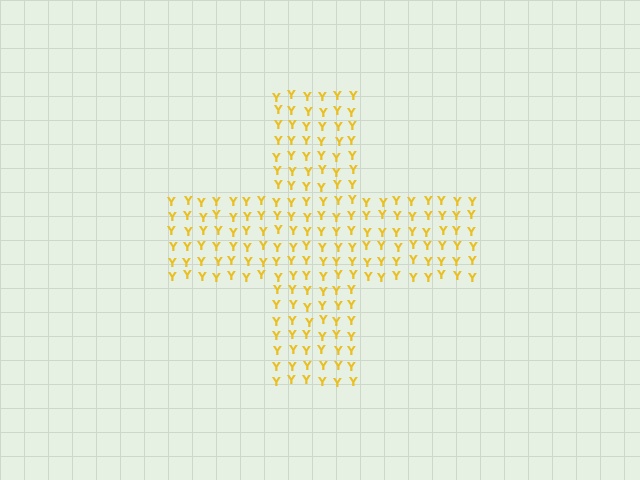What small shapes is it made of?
It is made of small letter Y's.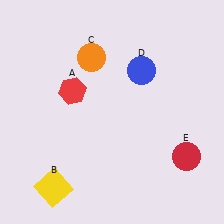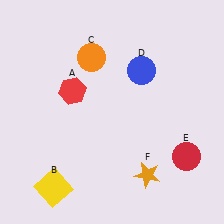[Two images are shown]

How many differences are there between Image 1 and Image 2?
There is 1 difference between the two images.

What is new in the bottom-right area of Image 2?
An orange star (F) was added in the bottom-right area of Image 2.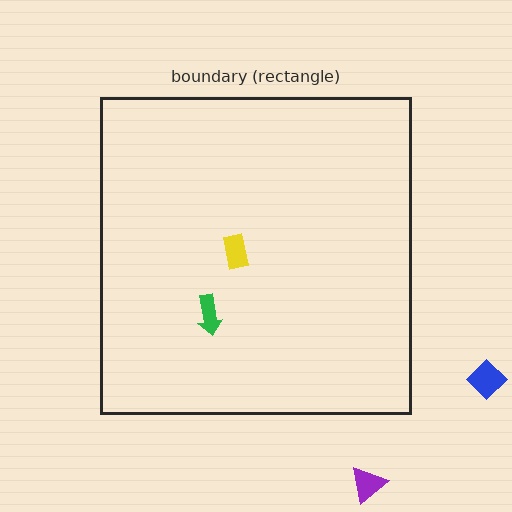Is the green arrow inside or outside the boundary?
Inside.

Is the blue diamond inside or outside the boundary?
Outside.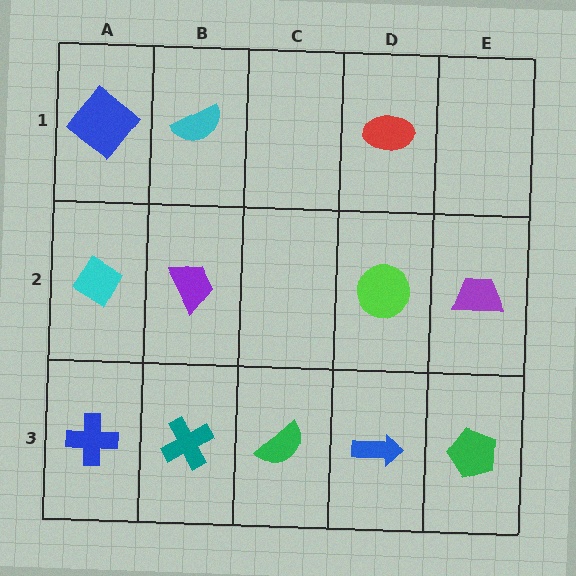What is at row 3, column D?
A blue arrow.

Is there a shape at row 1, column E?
No, that cell is empty.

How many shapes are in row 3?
5 shapes.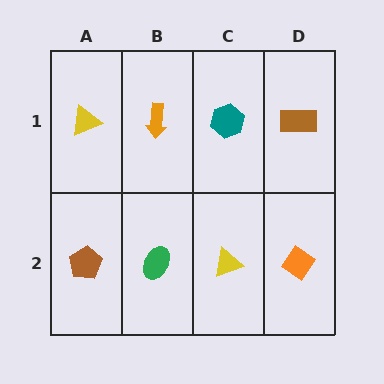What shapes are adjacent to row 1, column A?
A brown pentagon (row 2, column A), an orange arrow (row 1, column B).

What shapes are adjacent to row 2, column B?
An orange arrow (row 1, column B), a brown pentagon (row 2, column A), a yellow triangle (row 2, column C).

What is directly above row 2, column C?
A teal hexagon.